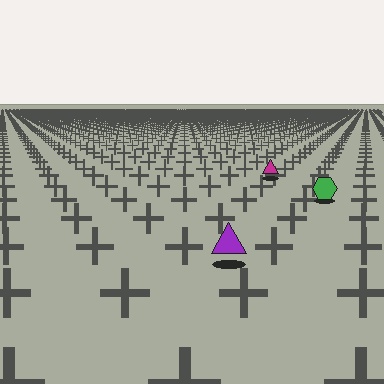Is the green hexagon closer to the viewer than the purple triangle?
No. The purple triangle is closer — you can tell from the texture gradient: the ground texture is coarser near it.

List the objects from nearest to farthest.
From nearest to farthest: the purple triangle, the green hexagon, the magenta triangle.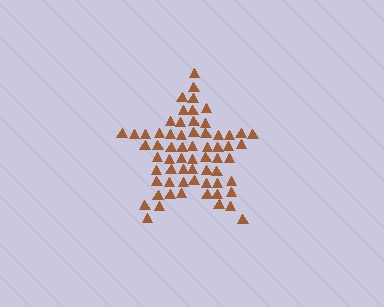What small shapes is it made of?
It is made of small triangles.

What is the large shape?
The large shape is a star.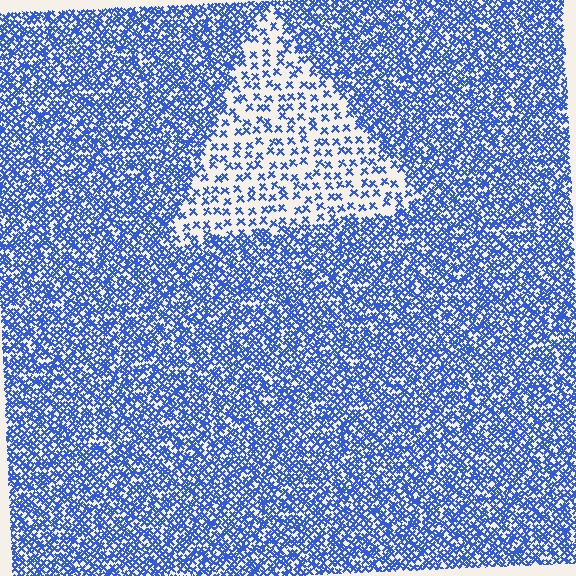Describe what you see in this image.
The image contains small blue elements arranged at two different densities. A triangle-shaped region is visible where the elements are less densely packed than the surrounding area.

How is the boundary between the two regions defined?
The boundary is defined by a change in element density (approximately 2.7x ratio). All elements are the same color, size, and shape.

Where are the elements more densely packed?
The elements are more densely packed outside the triangle boundary.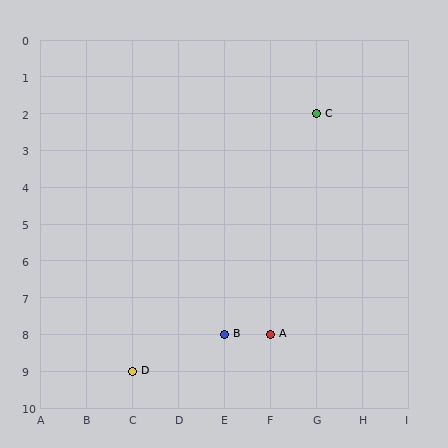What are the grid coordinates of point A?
Point A is at grid coordinates (F, 8).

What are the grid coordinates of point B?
Point B is at grid coordinates (E, 8).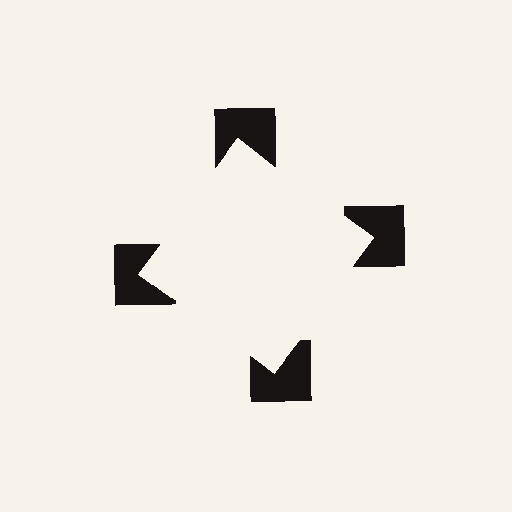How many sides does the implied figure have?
4 sides.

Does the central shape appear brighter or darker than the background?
It typically appears slightly brighter than the background, even though no actual brightness change is drawn.